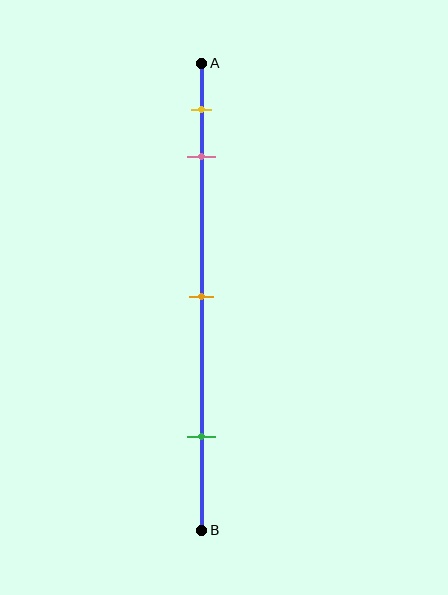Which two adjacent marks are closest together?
The yellow and pink marks are the closest adjacent pair.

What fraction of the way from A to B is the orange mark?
The orange mark is approximately 50% (0.5) of the way from A to B.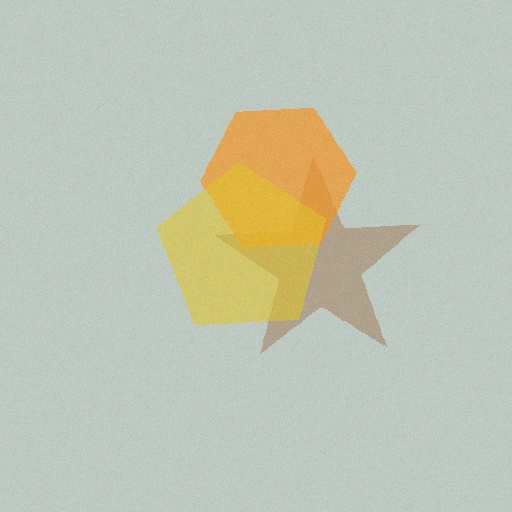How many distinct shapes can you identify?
There are 3 distinct shapes: a brown star, an orange hexagon, a yellow pentagon.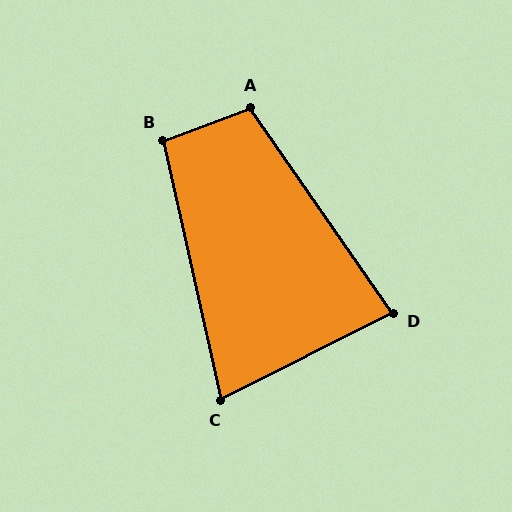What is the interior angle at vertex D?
Approximately 82 degrees (acute).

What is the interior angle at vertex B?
Approximately 98 degrees (obtuse).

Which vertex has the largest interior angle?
A, at approximately 104 degrees.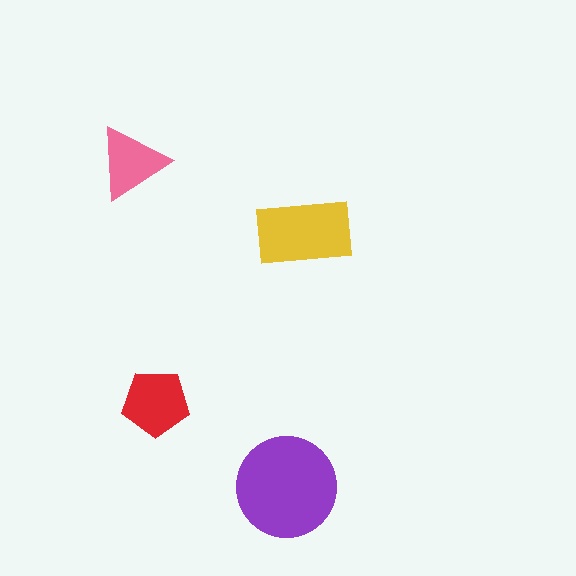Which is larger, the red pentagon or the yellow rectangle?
The yellow rectangle.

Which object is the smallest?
The pink triangle.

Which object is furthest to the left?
The pink triangle is leftmost.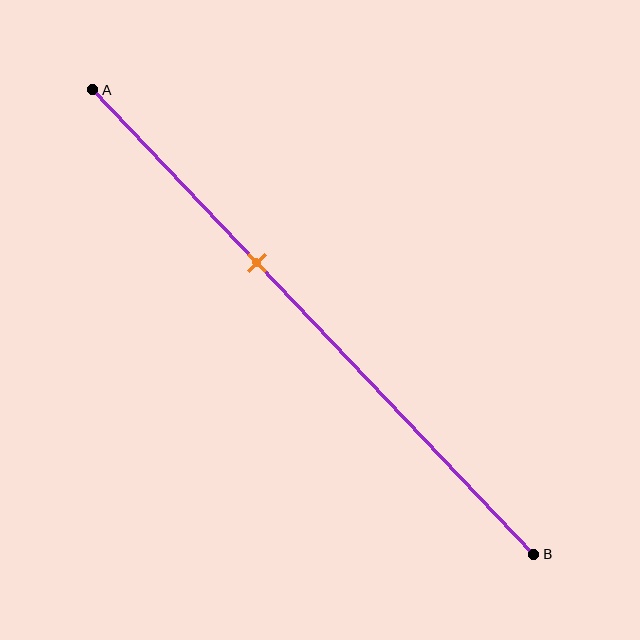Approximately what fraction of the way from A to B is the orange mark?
The orange mark is approximately 35% of the way from A to B.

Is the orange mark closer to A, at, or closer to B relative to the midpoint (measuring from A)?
The orange mark is closer to point A than the midpoint of segment AB.